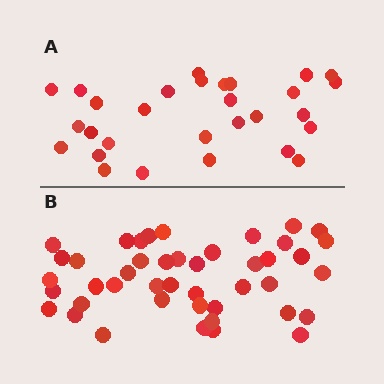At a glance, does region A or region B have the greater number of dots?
Region B (the bottom region) has more dots.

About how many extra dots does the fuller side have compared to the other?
Region B has approximately 15 more dots than region A.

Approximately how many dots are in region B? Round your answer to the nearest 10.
About 40 dots. (The exact count is 44, which rounds to 40.)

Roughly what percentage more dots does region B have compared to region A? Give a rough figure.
About 50% more.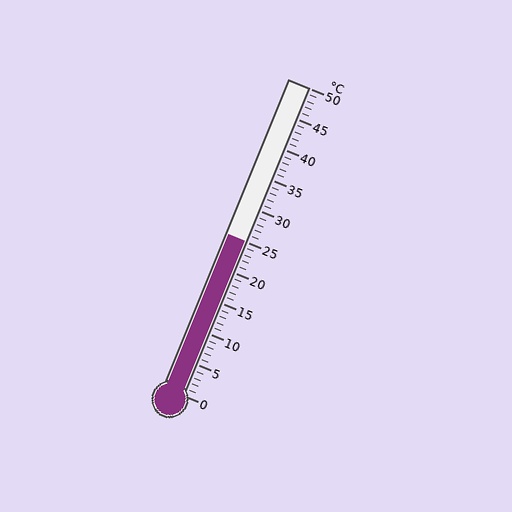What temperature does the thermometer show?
The thermometer shows approximately 25°C.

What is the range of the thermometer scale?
The thermometer scale ranges from 0°C to 50°C.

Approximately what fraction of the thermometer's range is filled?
The thermometer is filled to approximately 50% of its range.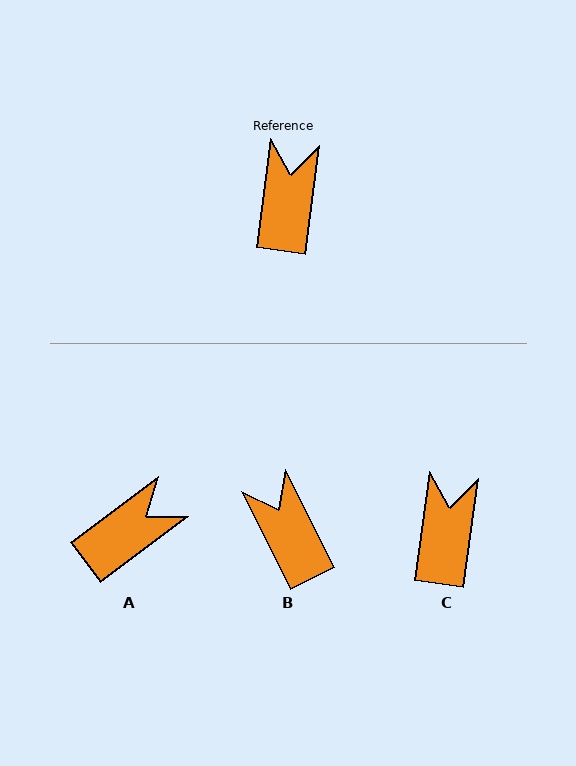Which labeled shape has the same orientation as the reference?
C.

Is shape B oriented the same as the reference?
No, it is off by about 34 degrees.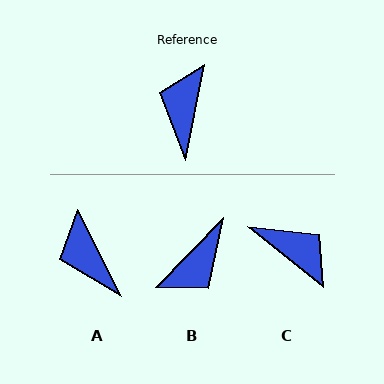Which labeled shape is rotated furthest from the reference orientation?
B, about 147 degrees away.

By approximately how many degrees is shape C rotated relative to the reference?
Approximately 118 degrees clockwise.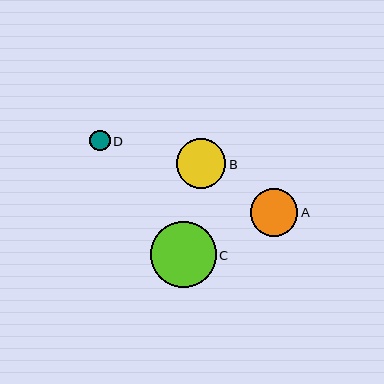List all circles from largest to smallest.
From largest to smallest: C, B, A, D.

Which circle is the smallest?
Circle D is the smallest with a size of approximately 20 pixels.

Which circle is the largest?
Circle C is the largest with a size of approximately 66 pixels.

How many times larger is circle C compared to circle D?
Circle C is approximately 3.3 times the size of circle D.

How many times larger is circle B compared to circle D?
Circle B is approximately 2.5 times the size of circle D.